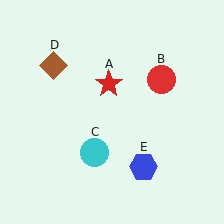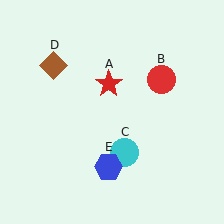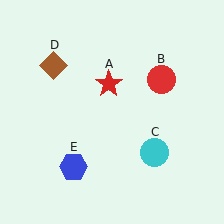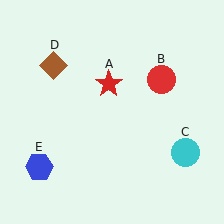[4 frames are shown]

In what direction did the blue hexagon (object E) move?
The blue hexagon (object E) moved left.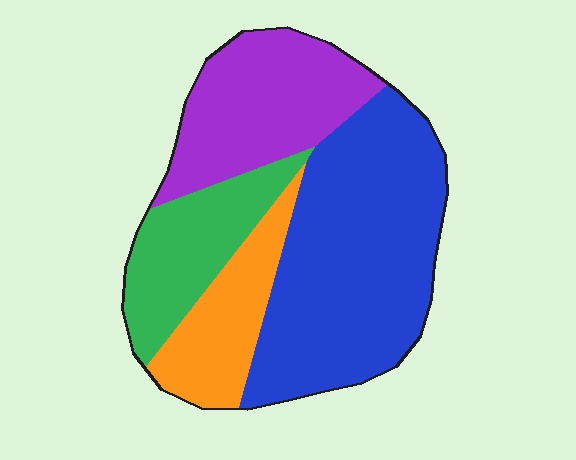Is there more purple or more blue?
Blue.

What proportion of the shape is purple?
Purple covers about 25% of the shape.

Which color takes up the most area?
Blue, at roughly 45%.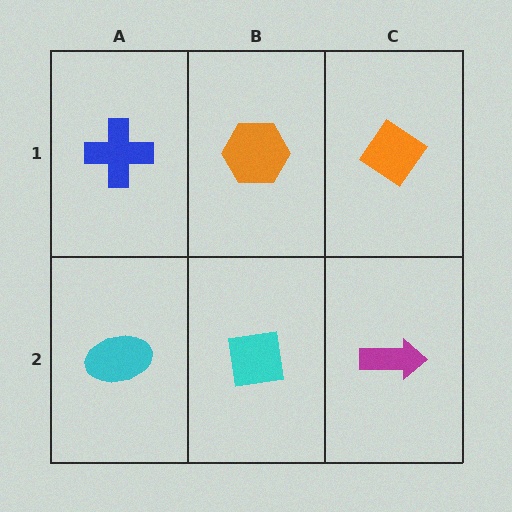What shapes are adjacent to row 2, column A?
A blue cross (row 1, column A), a cyan square (row 2, column B).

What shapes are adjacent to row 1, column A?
A cyan ellipse (row 2, column A), an orange hexagon (row 1, column B).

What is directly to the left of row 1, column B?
A blue cross.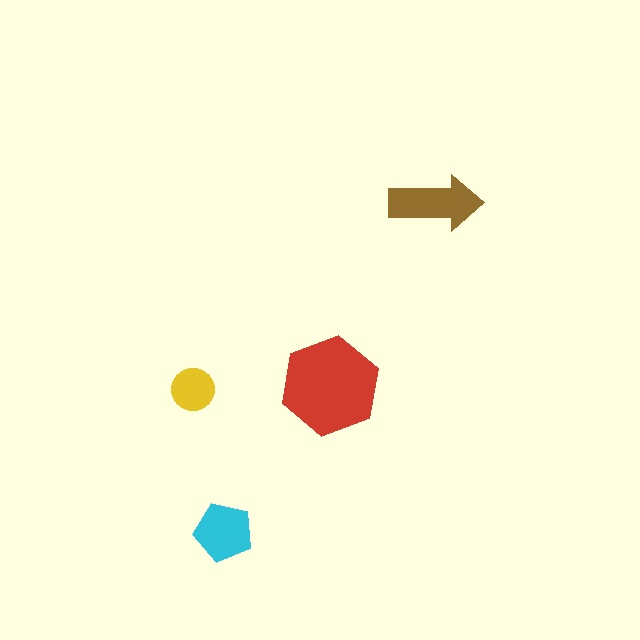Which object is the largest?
The red hexagon.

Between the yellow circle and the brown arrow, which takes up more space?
The brown arrow.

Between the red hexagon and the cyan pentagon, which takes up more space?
The red hexagon.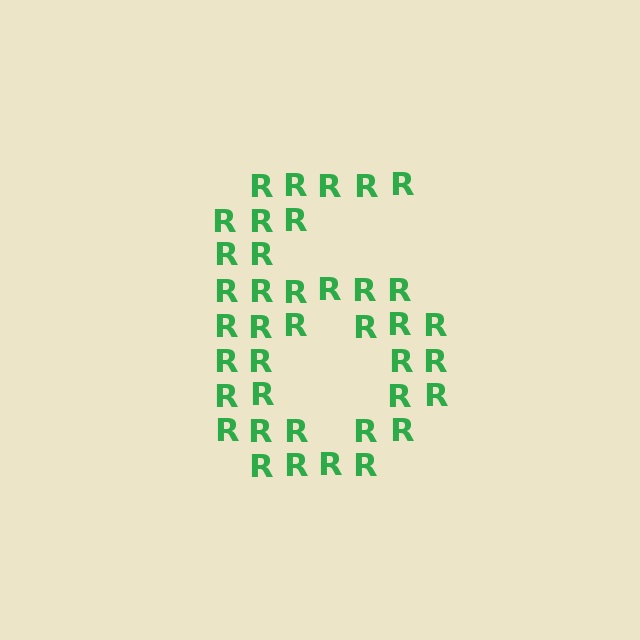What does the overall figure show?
The overall figure shows the digit 6.